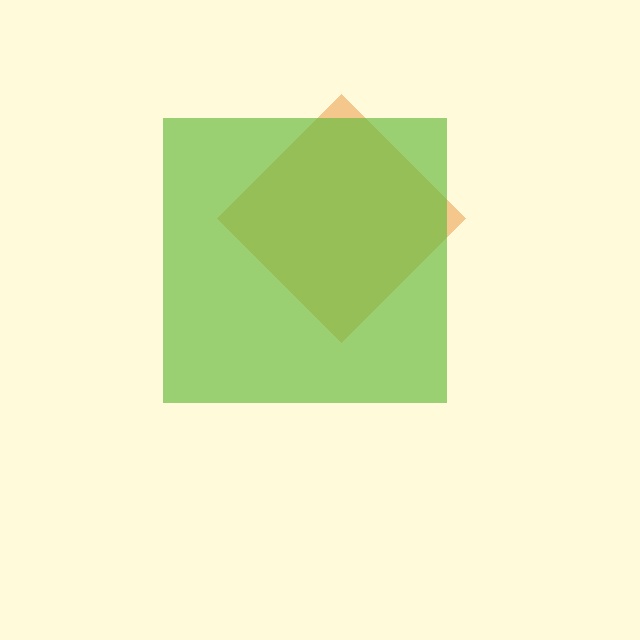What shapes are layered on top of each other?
The layered shapes are: an orange diamond, a lime square.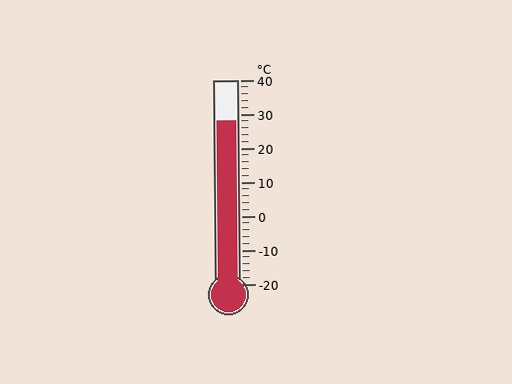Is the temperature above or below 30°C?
The temperature is below 30°C.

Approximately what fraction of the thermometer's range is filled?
The thermometer is filled to approximately 80% of its range.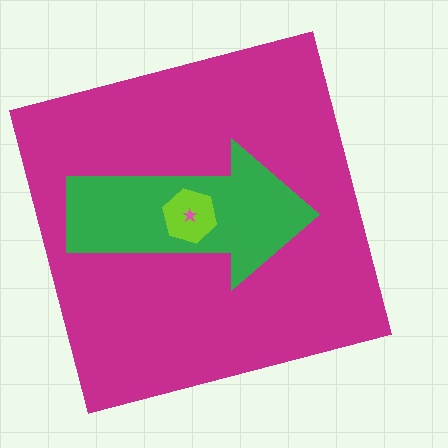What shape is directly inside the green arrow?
The lime hexagon.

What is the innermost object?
The pink star.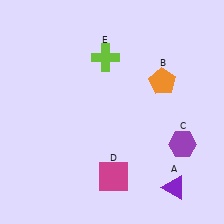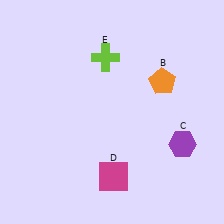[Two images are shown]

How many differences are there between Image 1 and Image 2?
There is 1 difference between the two images.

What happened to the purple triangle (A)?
The purple triangle (A) was removed in Image 2. It was in the bottom-right area of Image 1.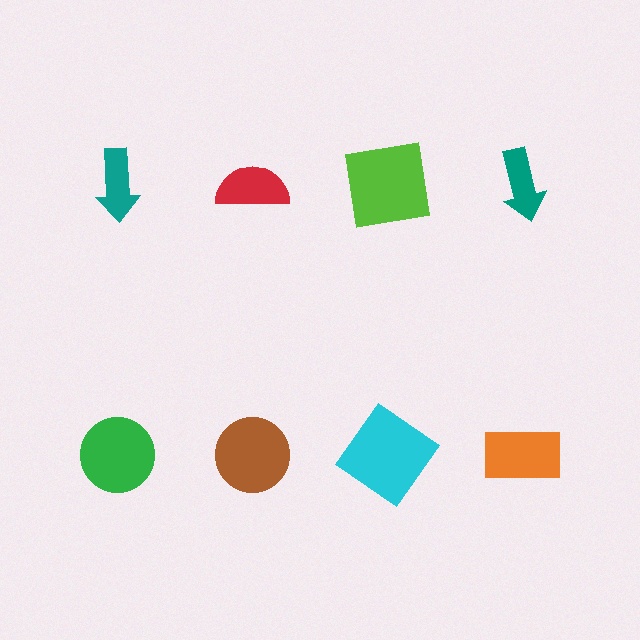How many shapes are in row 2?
4 shapes.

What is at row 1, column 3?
A lime square.